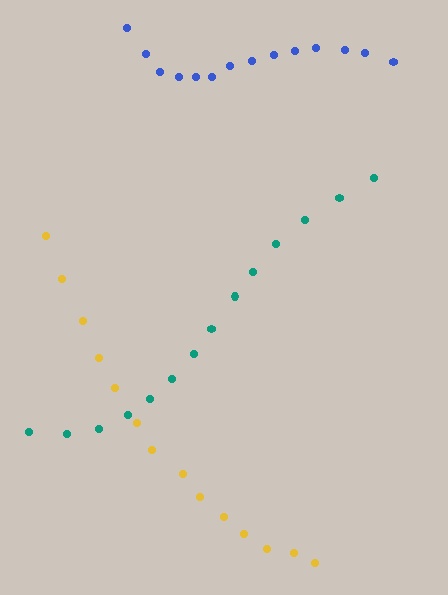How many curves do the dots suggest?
There are 3 distinct paths.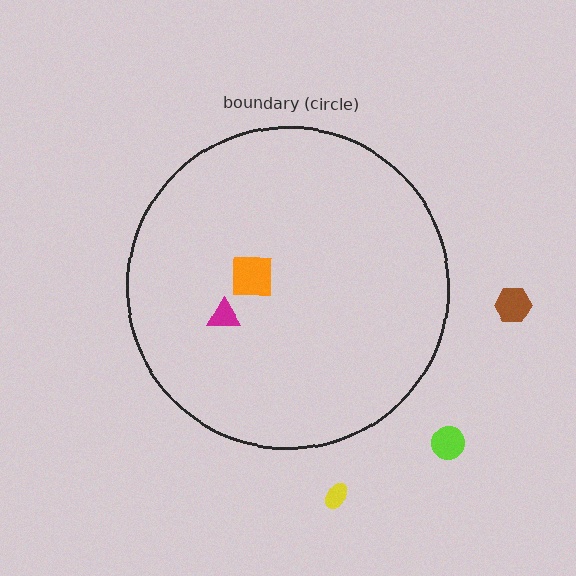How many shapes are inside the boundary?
2 inside, 3 outside.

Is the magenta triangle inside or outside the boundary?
Inside.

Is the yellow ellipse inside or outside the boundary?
Outside.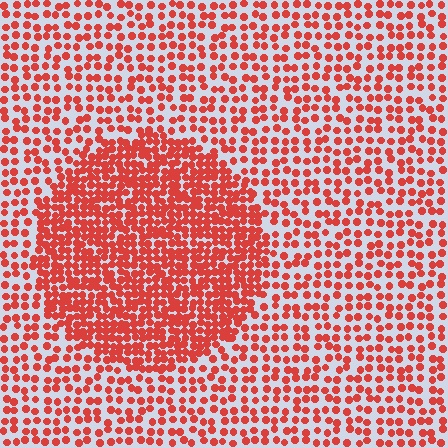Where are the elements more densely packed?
The elements are more densely packed inside the circle boundary.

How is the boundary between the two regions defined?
The boundary is defined by a change in element density (approximately 2.0x ratio). All elements are the same color, size, and shape.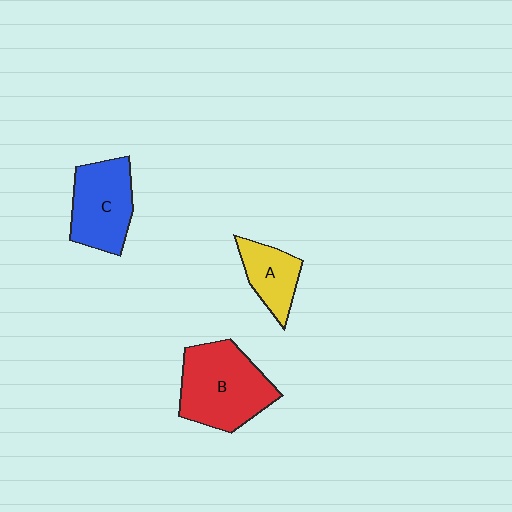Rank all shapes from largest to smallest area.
From largest to smallest: B (red), C (blue), A (yellow).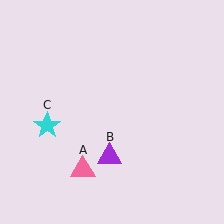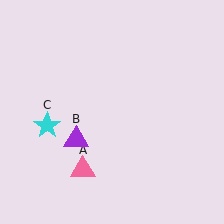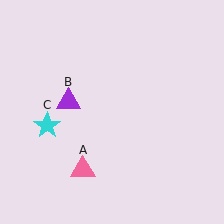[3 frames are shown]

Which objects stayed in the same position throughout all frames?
Pink triangle (object A) and cyan star (object C) remained stationary.